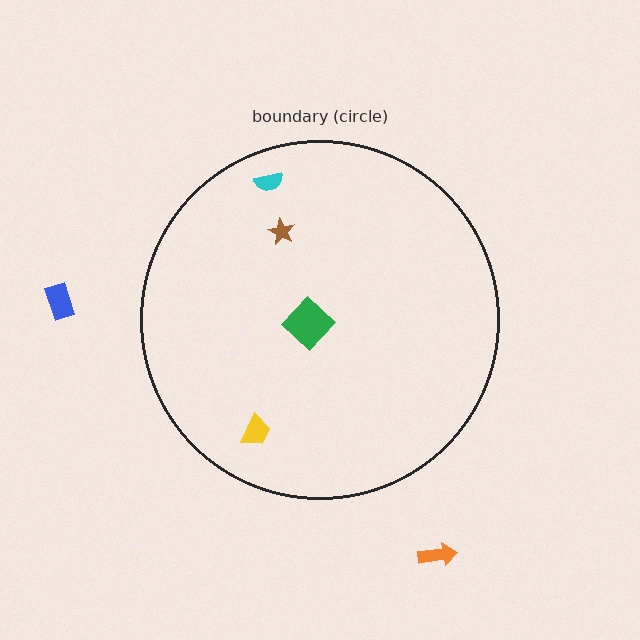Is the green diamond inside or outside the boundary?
Inside.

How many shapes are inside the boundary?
4 inside, 2 outside.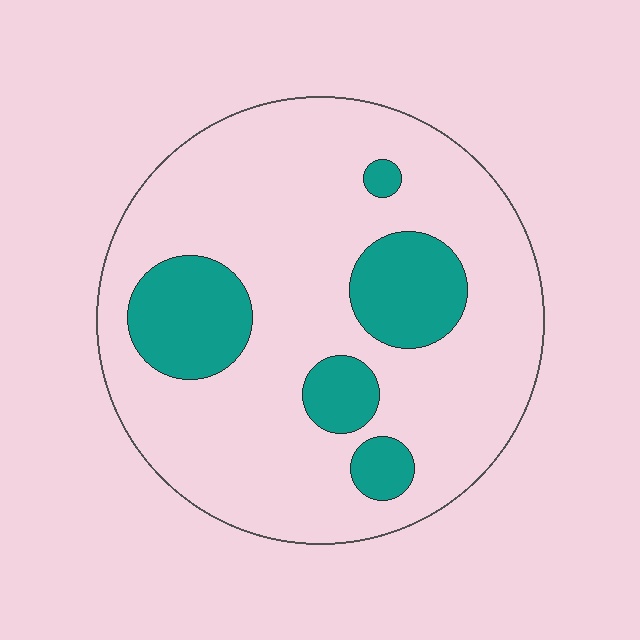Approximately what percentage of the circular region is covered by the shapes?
Approximately 20%.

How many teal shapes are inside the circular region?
5.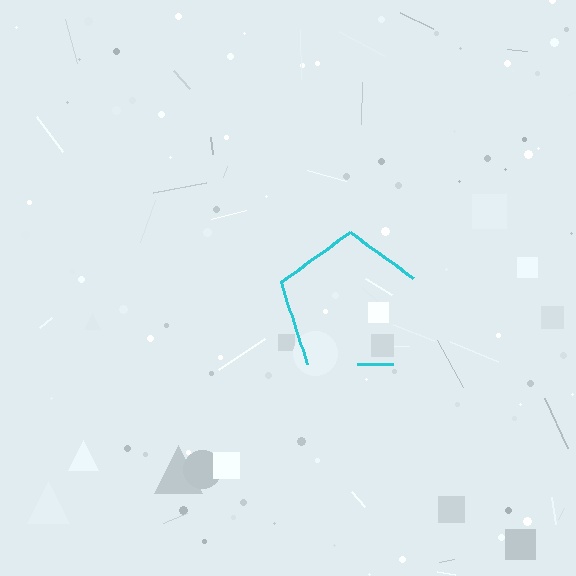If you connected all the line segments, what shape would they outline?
They would outline a pentagon.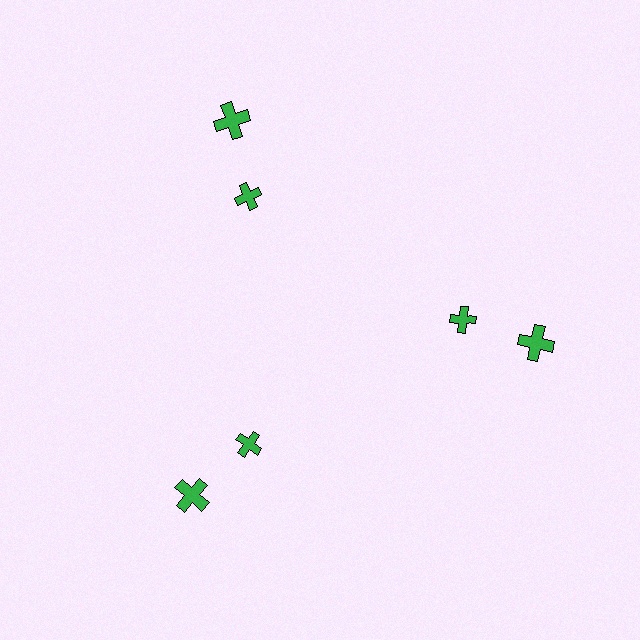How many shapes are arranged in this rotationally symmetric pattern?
There are 6 shapes, arranged in 3 groups of 2.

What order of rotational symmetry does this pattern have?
This pattern has 3-fold rotational symmetry.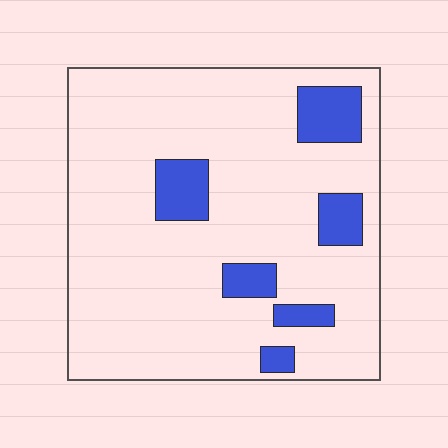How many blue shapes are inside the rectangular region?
6.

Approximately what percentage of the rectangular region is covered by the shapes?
Approximately 15%.